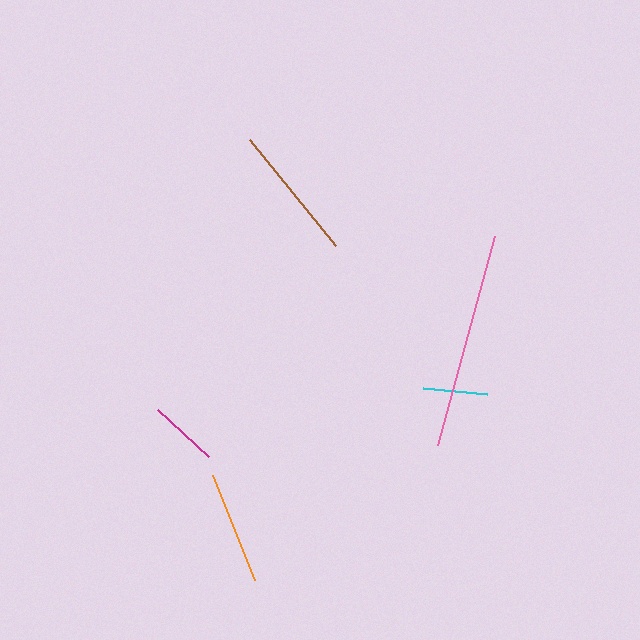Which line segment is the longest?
The pink line is the longest at approximately 216 pixels.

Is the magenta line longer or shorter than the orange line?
The orange line is longer than the magenta line.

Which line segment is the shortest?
The cyan line is the shortest at approximately 65 pixels.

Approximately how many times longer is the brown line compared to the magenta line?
The brown line is approximately 2.0 times the length of the magenta line.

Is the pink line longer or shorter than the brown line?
The pink line is longer than the brown line.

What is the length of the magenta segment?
The magenta segment is approximately 69 pixels long.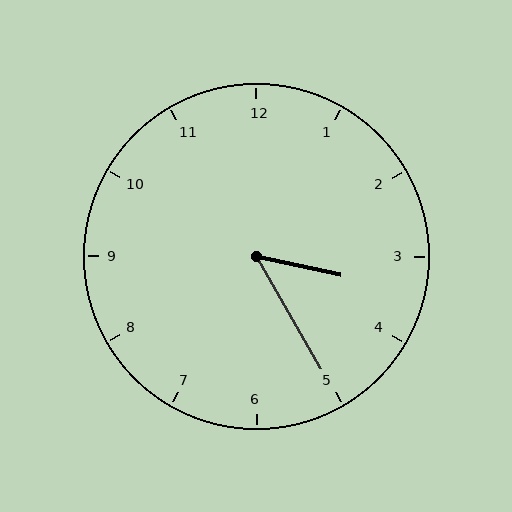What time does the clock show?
3:25.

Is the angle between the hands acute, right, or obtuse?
It is acute.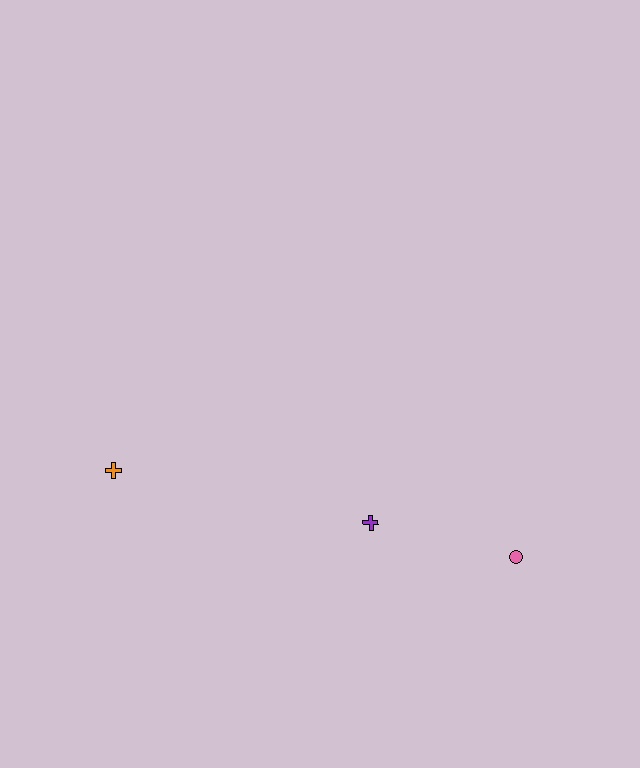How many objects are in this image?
There are 3 objects.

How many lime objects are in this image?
There are no lime objects.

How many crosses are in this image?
There are 2 crosses.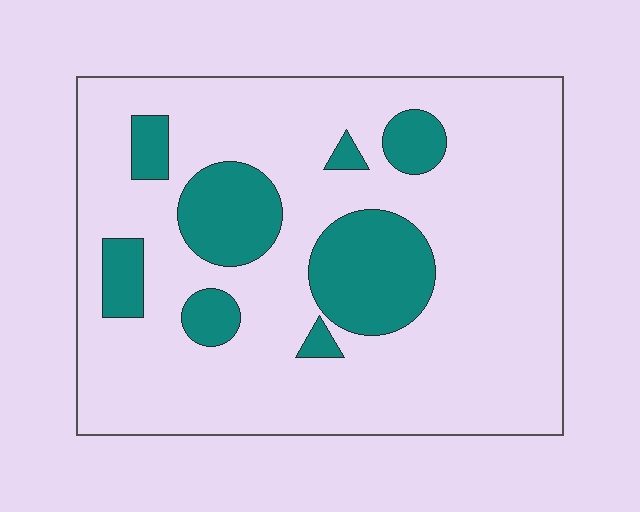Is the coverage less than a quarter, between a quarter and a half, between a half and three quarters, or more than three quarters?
Less than a quarter.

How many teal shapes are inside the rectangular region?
8.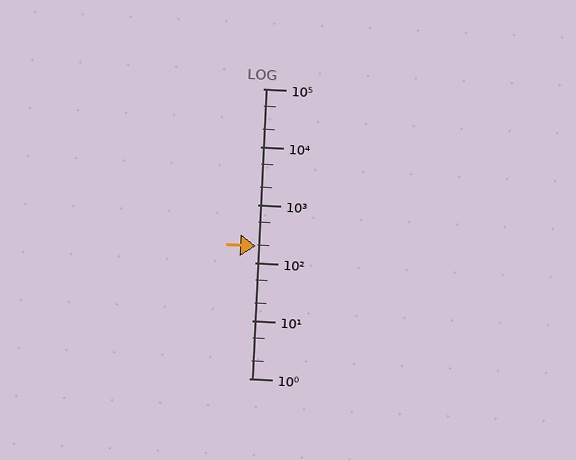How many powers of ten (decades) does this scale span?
The scale spans 5 decades, from 1 to 100000.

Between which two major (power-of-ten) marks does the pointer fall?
The pointer is between 100 and 1000.